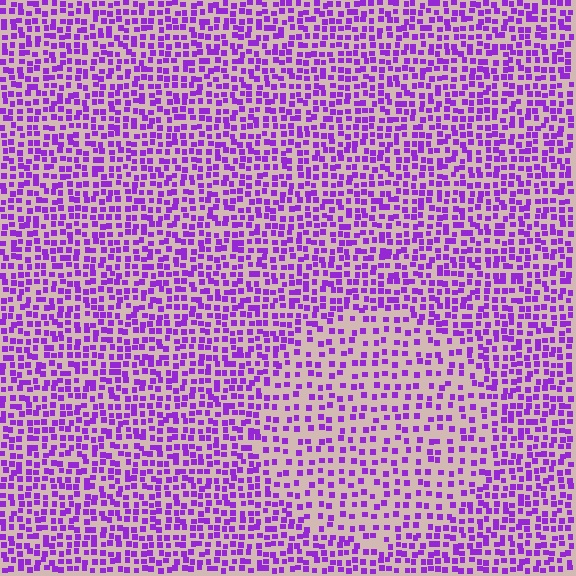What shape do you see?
I see a circle.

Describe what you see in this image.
The image contains small purple elements arranged at two different densities. A circle-shaped region is visible where the elements are less densely packed than the surrounding area.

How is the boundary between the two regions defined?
The boundary is defined by a change in element density (approximately 1.8x ratio). All elements are the same color, size, and shape.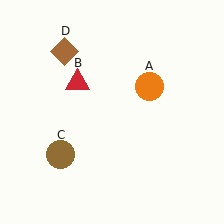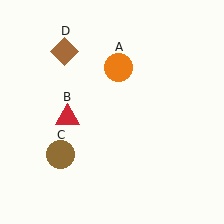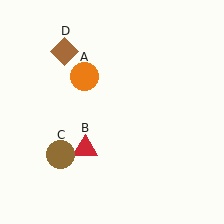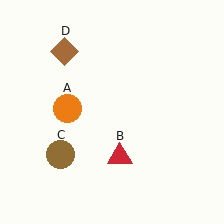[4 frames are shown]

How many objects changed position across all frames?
2 objects changed position: orange circle (object A), red triangle (object B).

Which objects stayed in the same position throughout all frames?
Brown circle (object C) and brown diamond (object D) remained stationary.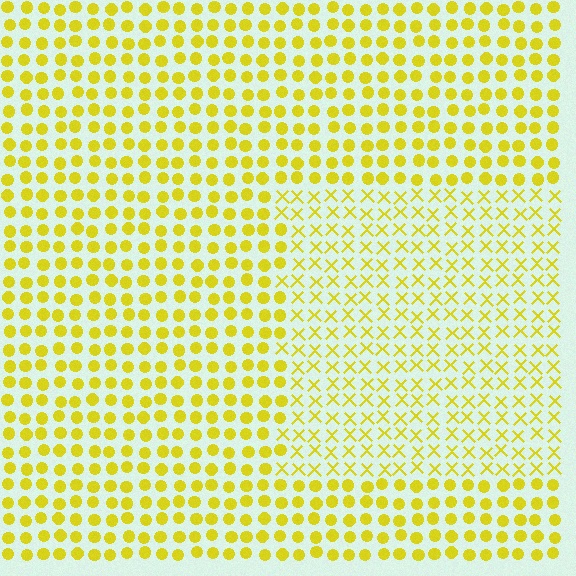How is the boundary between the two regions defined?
The boundary is defined by a change in element shape: X marks inside vs. circles outside. All elements share the same color and spacing.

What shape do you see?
I see a rectangle.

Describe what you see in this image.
The image is filled with small yellow elements arranged in a uniform grid. A rectangle-shaped region contains X marks, while the surrounding area contains circles. The boundary is defined purely by the change in element shape.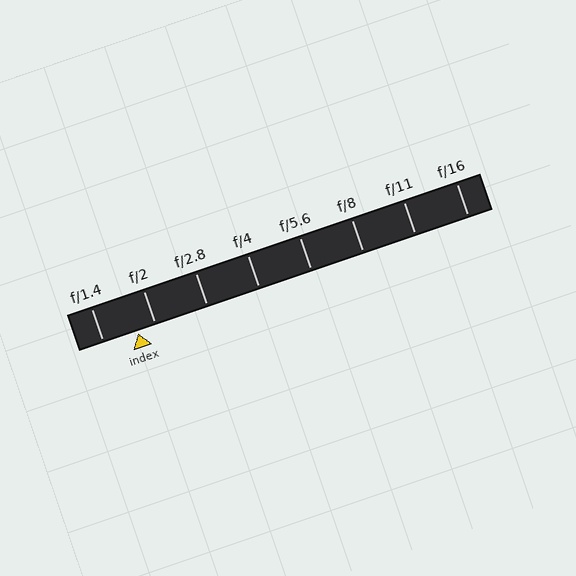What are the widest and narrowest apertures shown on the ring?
The widest aperture shown is f/1.4 and the narrowest is f/16.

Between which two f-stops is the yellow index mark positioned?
The index mark is between f/1.4 and f/2.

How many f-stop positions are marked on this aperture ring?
There are 8 f-stop positions marked.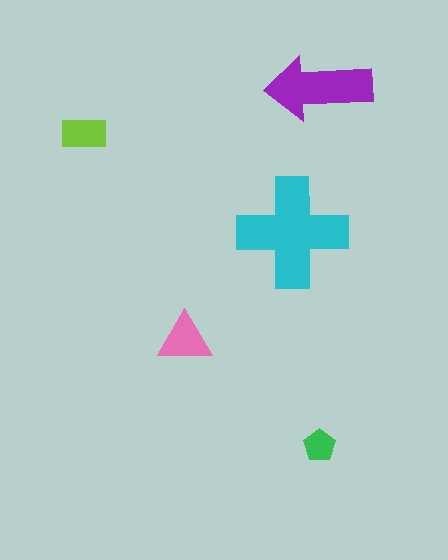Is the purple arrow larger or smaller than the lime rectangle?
Larger.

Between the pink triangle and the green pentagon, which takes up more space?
The pink triangle.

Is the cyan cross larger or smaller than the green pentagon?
Larger.